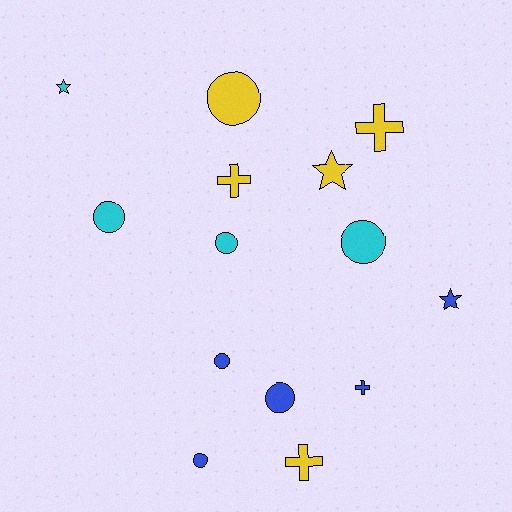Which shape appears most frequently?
Circle, with 7 objects.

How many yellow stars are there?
There is 1 yellow star.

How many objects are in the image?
There are 14 objects.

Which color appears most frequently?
Blue, with 5 objects.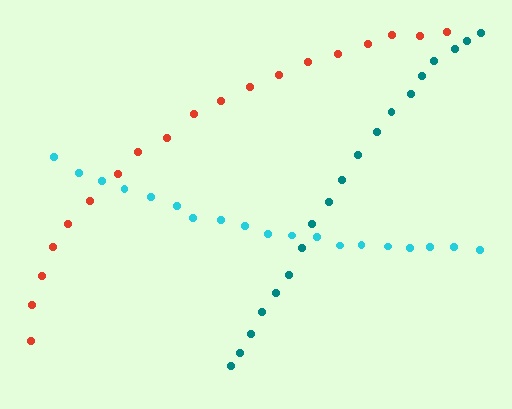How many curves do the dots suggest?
There are 3 distinct paths.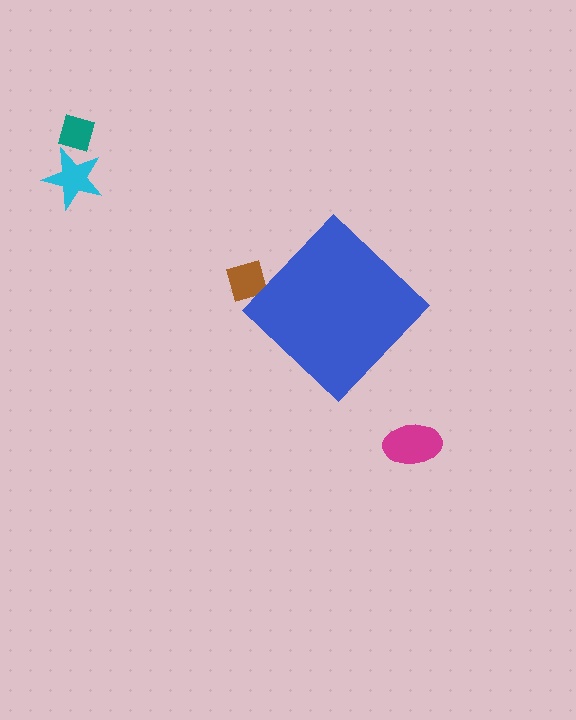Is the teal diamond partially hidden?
No, the teal diamond is fully visible.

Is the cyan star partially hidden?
No, the cyan star is fully visible.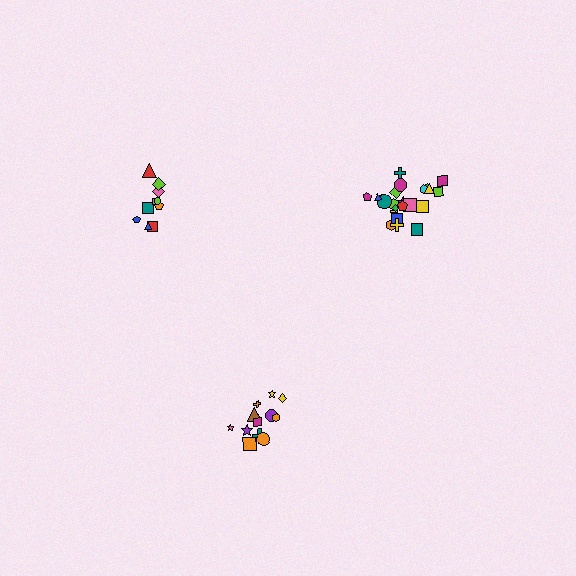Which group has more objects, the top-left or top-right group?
The top-right group.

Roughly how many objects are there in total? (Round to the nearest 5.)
Roughly 45 objects in total.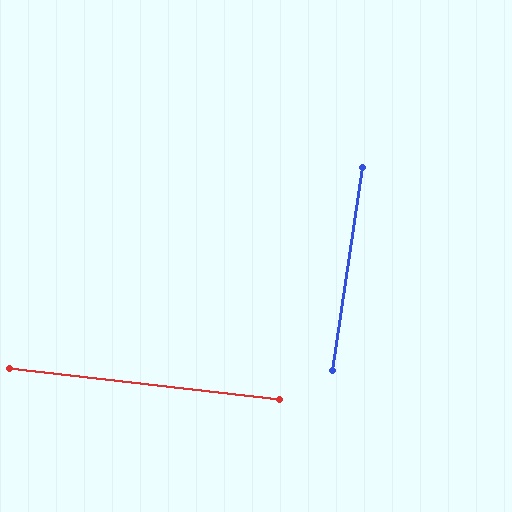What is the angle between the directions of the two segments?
Approximately 88 degrees.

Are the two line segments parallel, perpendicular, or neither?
Perpendicular — they meet at approximately 88°.